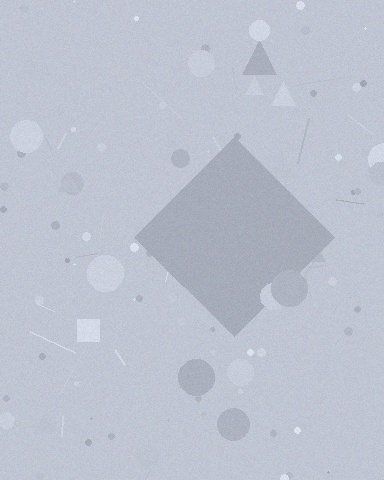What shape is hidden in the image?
A diamond is hidden in the image.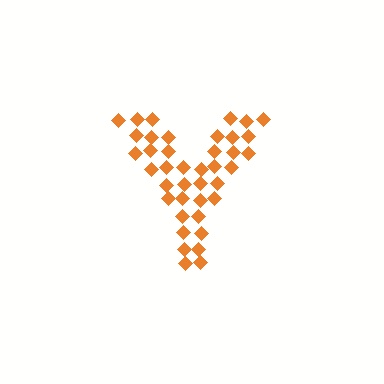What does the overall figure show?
The overall figure shows the letter Y.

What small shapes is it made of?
It is made of small diamonds.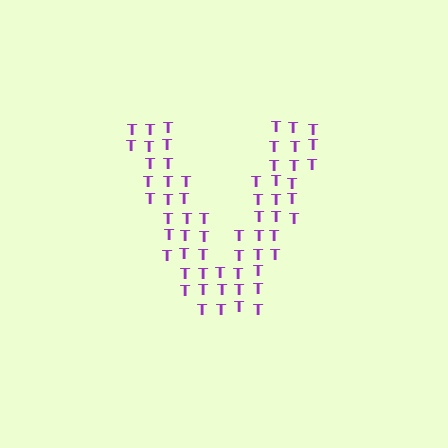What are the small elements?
The small elements are letter T's.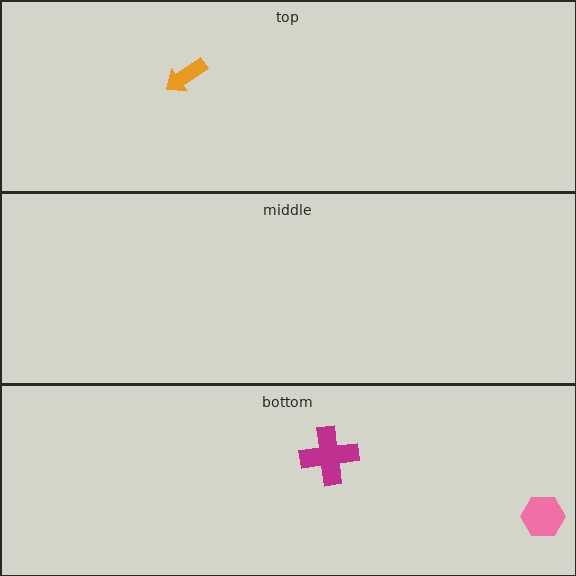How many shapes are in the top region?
1.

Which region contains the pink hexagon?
The bottom region.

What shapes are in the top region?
The orange arrow.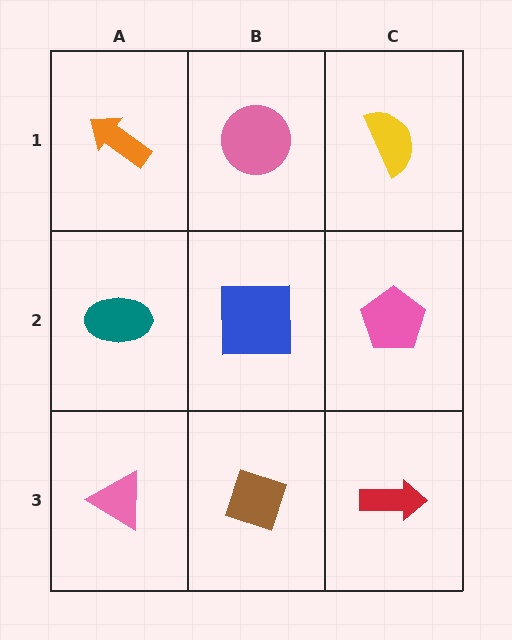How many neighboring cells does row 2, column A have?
3.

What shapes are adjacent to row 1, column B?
A blue square (row 2, column B), an orange arrow (row 1, column A), a yellow semicircle (row 1, column C).